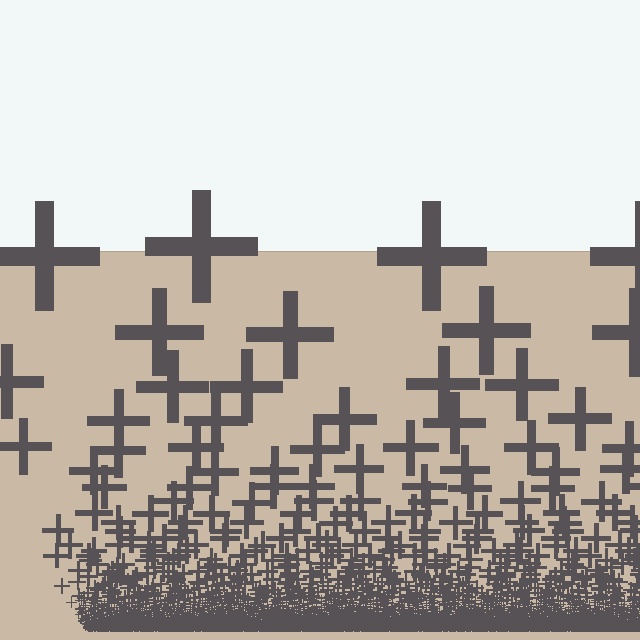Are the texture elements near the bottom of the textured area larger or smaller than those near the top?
Smaller. The gradient is inverted — elements near the bottom are smaller and denser.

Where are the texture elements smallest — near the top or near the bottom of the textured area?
Near the bottom.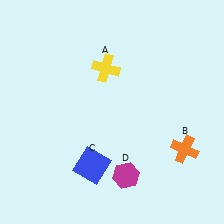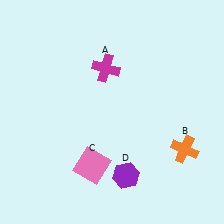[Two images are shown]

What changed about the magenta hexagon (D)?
In Image 1, D is magenta. In Image 2, it changed to purple.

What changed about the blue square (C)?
In Image 1, C is blue. In Image 2, it changed to pink.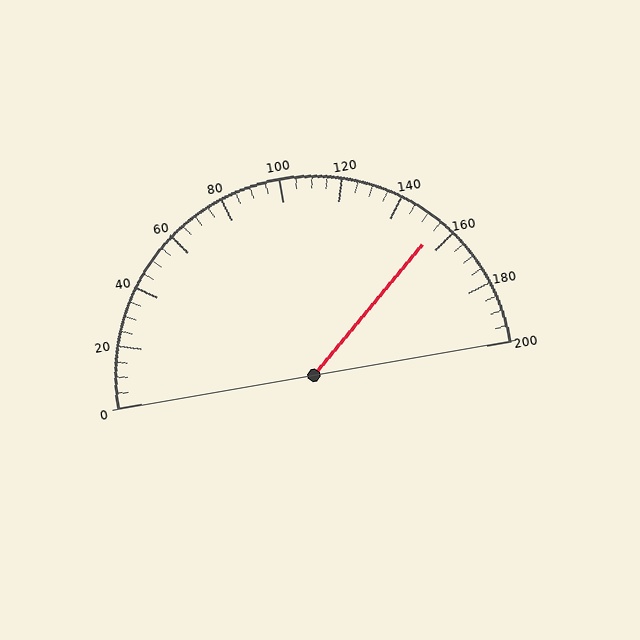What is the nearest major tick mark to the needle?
The nearest major tick mark is 160.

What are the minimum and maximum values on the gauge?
The gauge ranges from 0 to 200.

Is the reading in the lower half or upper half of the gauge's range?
The reading is in the upper half of the range (0 to 200).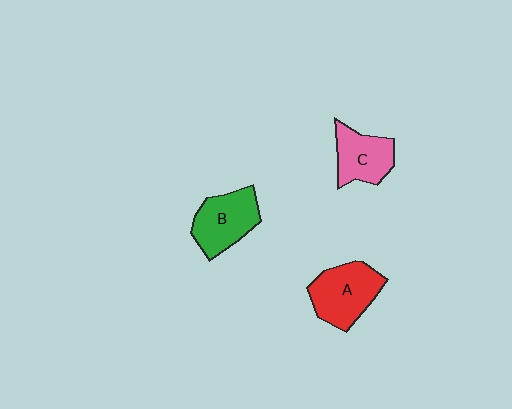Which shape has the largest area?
Shape A (red).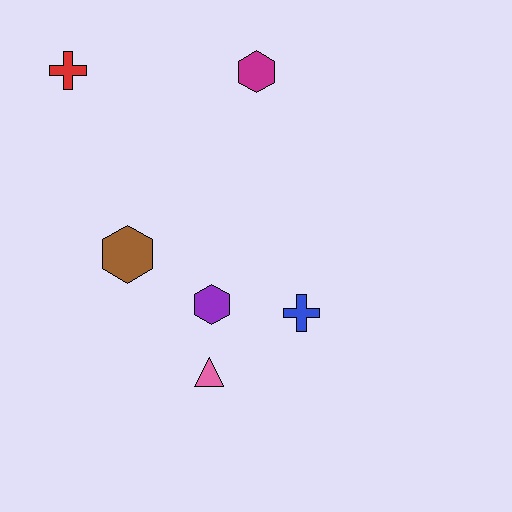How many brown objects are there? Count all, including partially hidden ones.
There is 1 brown object.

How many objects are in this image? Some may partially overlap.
There are 6 objects.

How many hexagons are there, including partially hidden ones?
There are 3 hexagons.